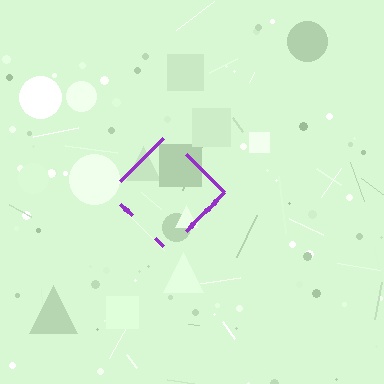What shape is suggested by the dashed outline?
The dashed outline suggests a diamond.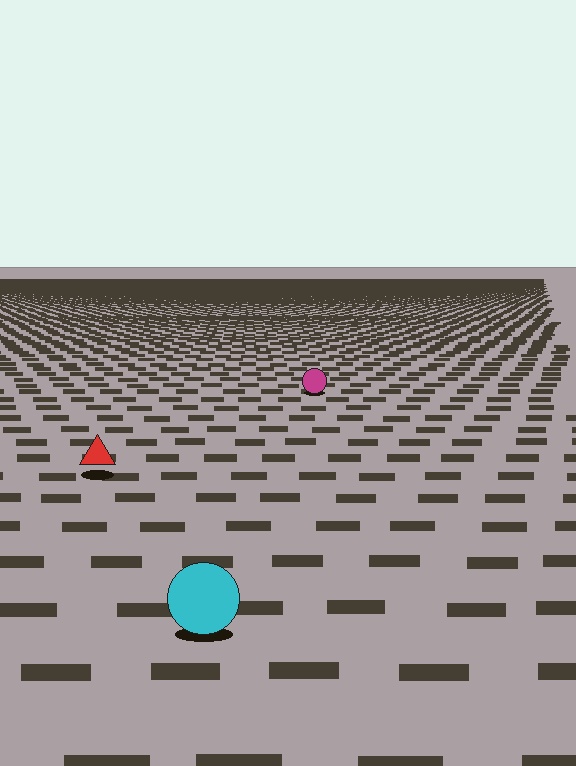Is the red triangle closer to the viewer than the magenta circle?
Yes. The red triangle is closer — you can tell from the texture gradient: the ground texture is coarser near it.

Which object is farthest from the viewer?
The magenta circle is farthest from the viewer. It appears smaller and the ground texture around it is denser.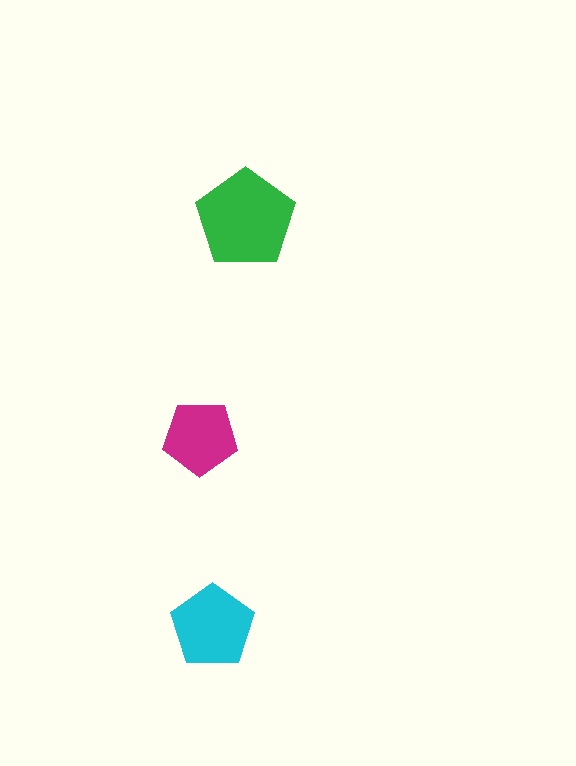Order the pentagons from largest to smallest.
the green one, the cyan one, the magenta one.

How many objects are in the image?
There are 3 objects in the image.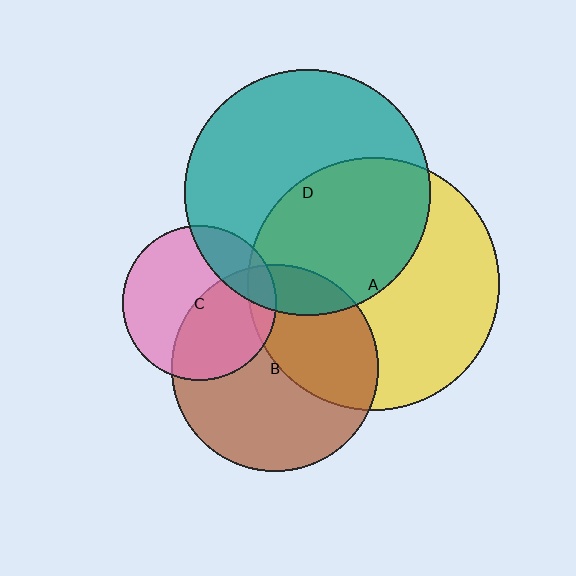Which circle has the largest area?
Circle A (yellow).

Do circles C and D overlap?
Yes.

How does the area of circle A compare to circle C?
Approximately 2.7 times.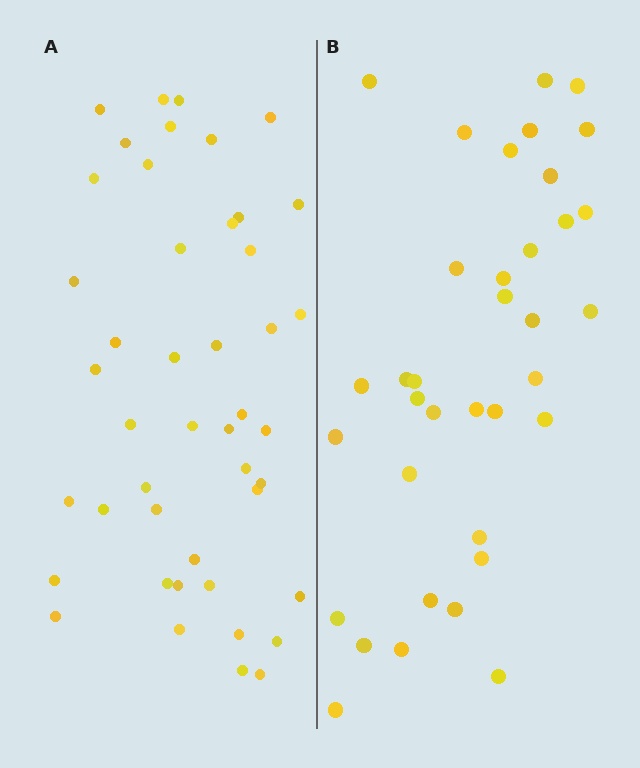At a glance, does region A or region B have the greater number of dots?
Region A (the left region) has more dots.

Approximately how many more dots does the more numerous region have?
Region A has roughly 8 or so more dots than region B.